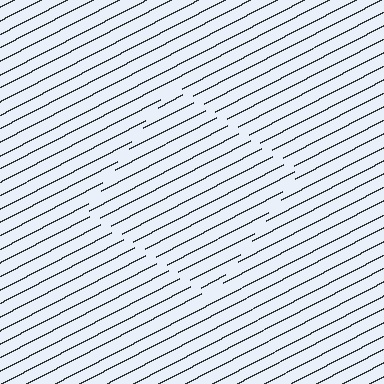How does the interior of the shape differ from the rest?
The interior of the shape contains the same grating, shifted by half a period — the contour is defined by the phase discontinuity where line-ends from the inner and outer gratings abut.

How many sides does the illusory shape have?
4 sides — the line-ends trace a square.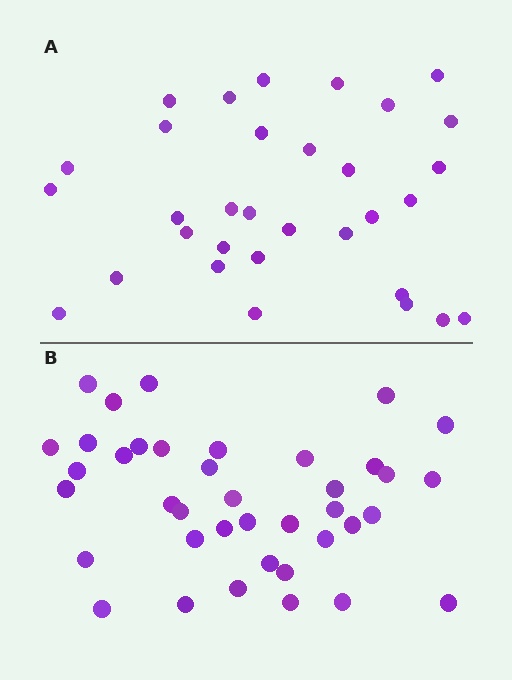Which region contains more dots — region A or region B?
Region B (the bottom region) has more dots.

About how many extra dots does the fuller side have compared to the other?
Region B has roughly 8 or so more dots than region A.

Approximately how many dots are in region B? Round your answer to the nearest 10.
About 40 dots. (The exact count is 39, which rounds to 40.)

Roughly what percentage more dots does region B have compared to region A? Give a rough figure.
About 20% more.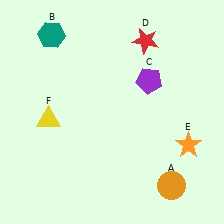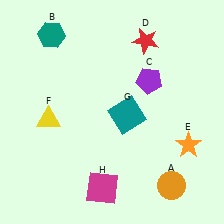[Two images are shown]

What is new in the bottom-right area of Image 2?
A teal square (G) was added in the bottom-right area of Image 2.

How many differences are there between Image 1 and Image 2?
There are 2 differences between the two images.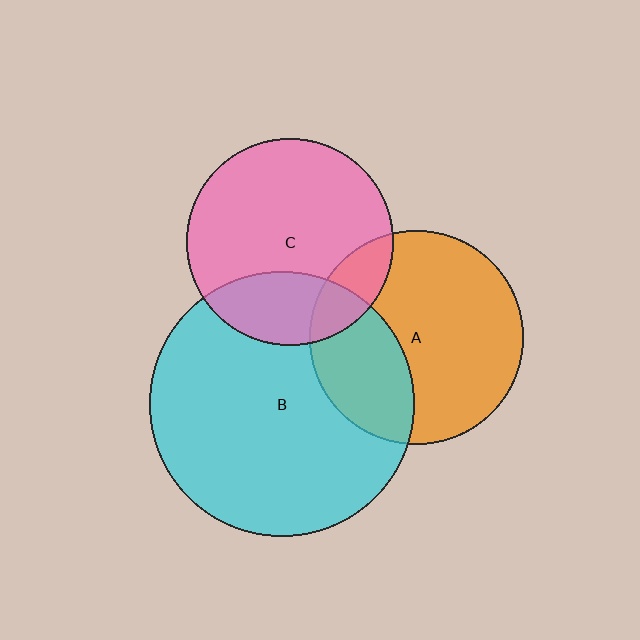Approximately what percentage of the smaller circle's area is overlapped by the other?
Approximately 30%.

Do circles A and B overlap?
Yes.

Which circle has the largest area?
Circle B (cyan).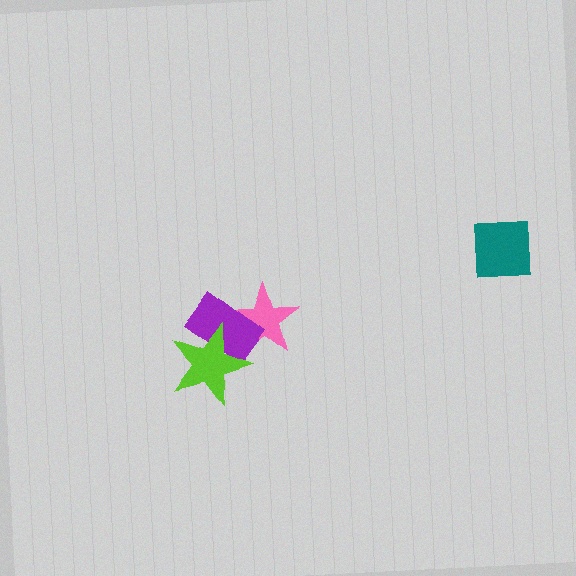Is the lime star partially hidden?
No, no other shape covers it.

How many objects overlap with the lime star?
2 objects overlap with the lime star.